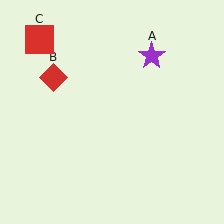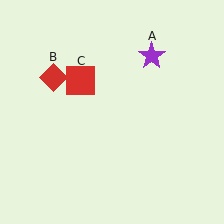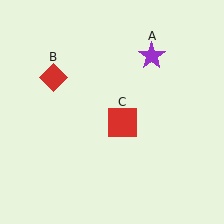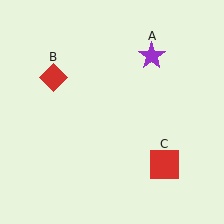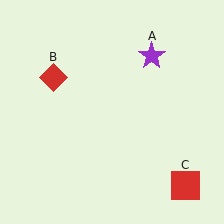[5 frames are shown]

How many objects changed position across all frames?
1 object changed position: red square (object C).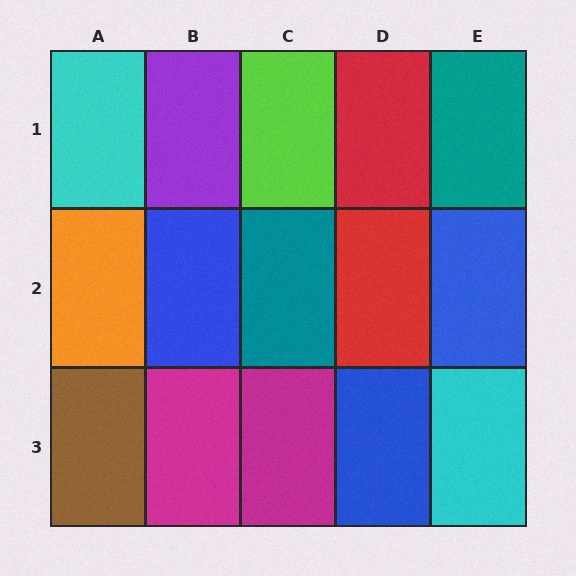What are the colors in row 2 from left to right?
Orange, blue, teal, red, blue.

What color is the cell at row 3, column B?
Magenta.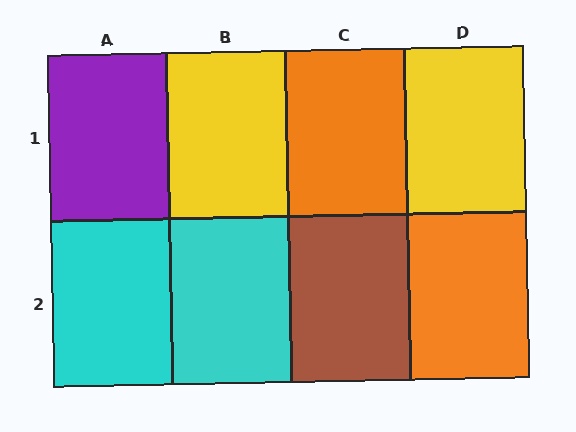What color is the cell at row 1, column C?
Orange.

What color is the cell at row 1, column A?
Purple.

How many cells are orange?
2 cells are orange.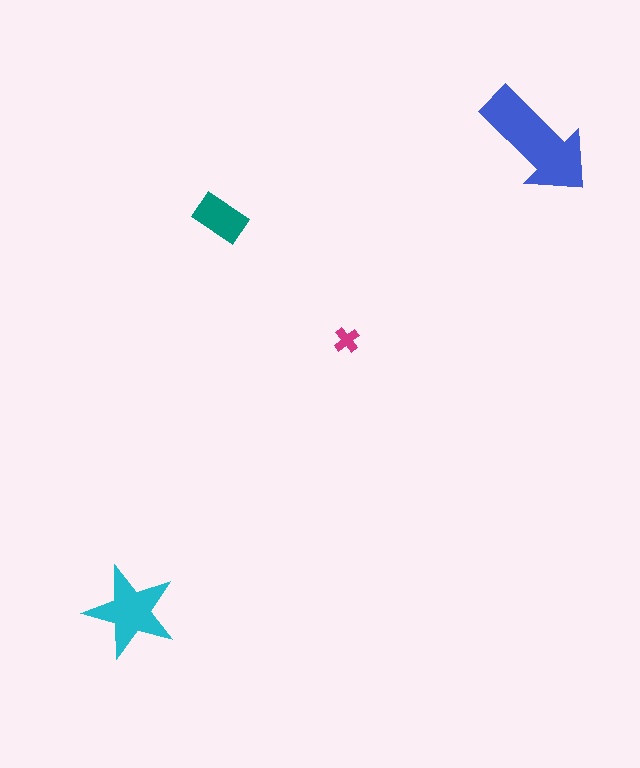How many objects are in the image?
There are 4 objects in the image.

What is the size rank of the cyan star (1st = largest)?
2nd.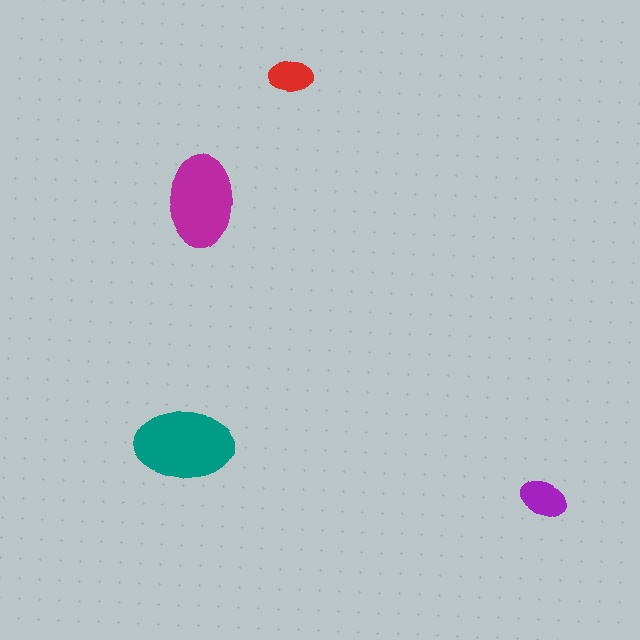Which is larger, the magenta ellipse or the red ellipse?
The magenta one.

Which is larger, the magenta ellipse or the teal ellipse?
The teal one.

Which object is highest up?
The red ellipse is topmost.